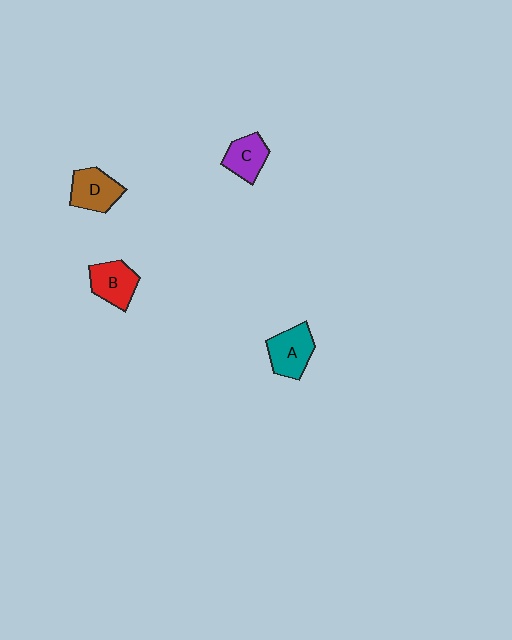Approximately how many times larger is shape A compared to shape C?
Approximately 1.2 times.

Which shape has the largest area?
Shape A (teal).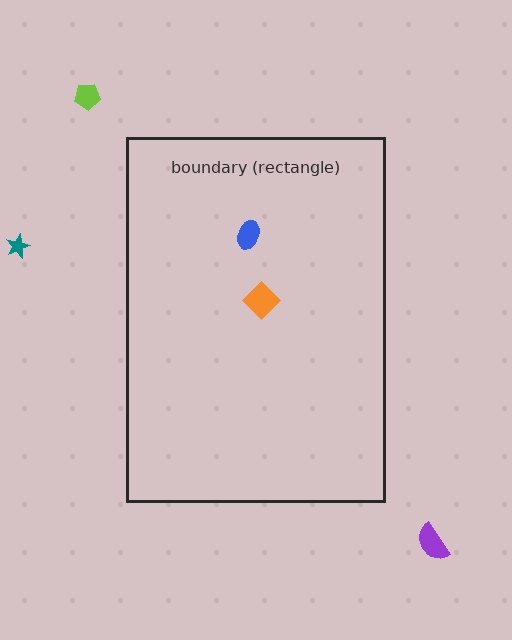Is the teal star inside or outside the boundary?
Outside.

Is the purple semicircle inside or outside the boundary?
Outside.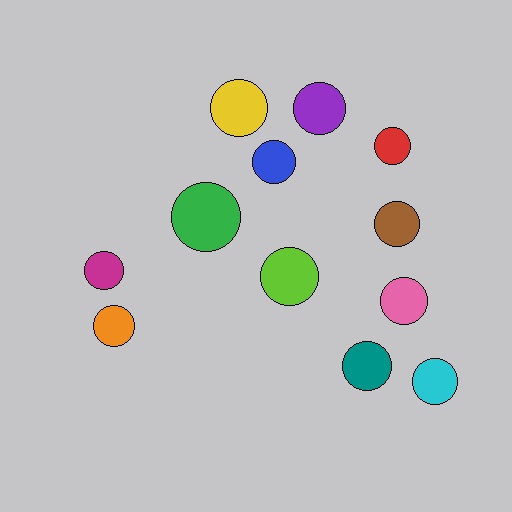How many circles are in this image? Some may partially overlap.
There are 12 circles.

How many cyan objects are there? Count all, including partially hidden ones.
There is 1 cyan object.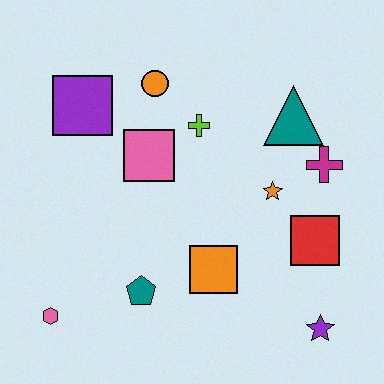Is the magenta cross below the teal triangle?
Yes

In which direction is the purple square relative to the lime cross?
The purple square is to the left of the lime cross.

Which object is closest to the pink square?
The lime cross is closest to the pink square.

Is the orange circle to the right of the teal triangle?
No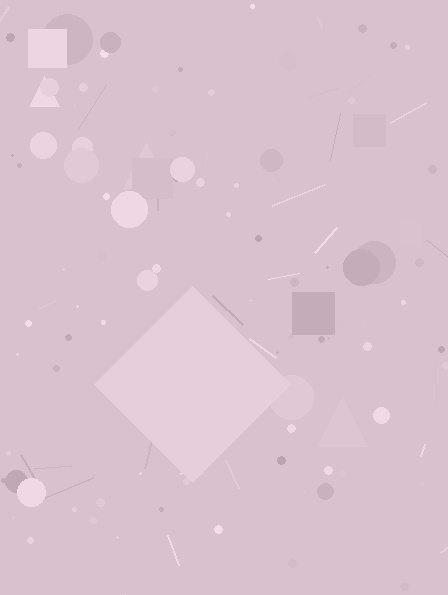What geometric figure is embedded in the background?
A diamond is embedded in the background.